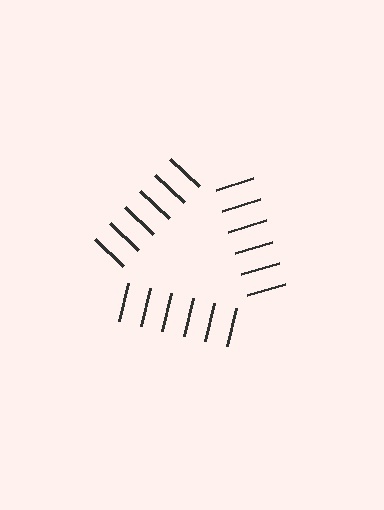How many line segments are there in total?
18 — 6 along each of the 3 edges.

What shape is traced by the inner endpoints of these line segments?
An illusory triangle — the line segments terminate on its edges but no continuous stroke is drawn.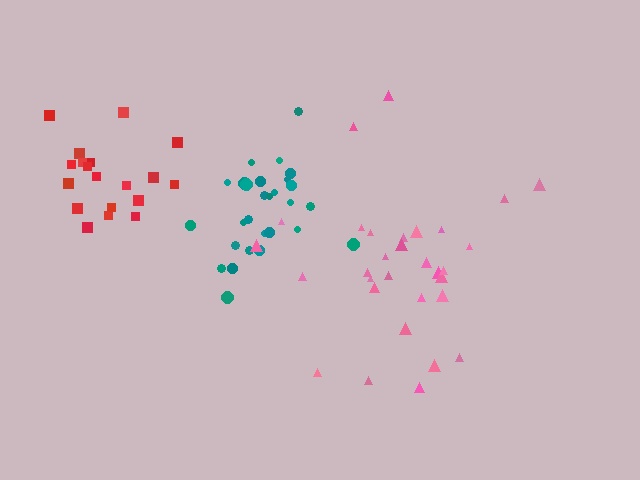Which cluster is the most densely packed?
Teal.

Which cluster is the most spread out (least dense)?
Pink.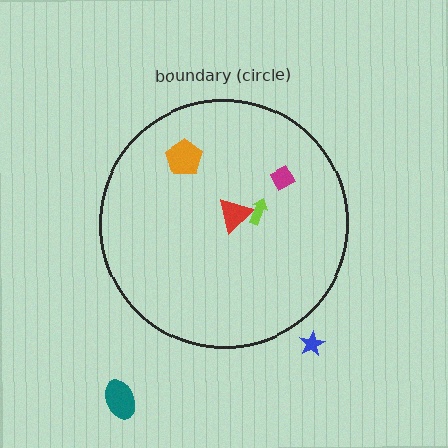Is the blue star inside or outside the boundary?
Outside.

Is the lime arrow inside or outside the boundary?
Inside.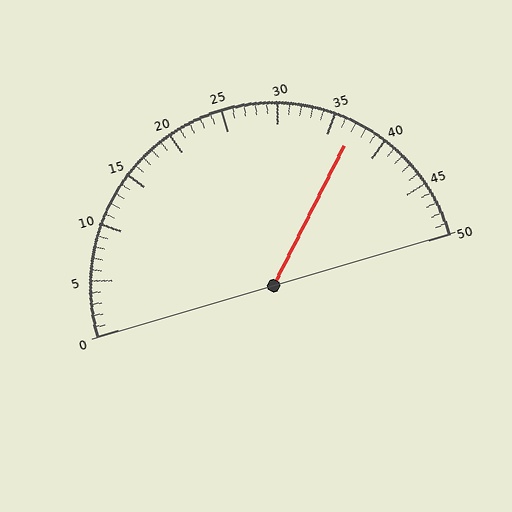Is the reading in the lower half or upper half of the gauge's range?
The reading is in the upper half of the range (0 to 50).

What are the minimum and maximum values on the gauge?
The gauge ranges from 0 to 50.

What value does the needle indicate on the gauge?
The needle indicates approximately 37.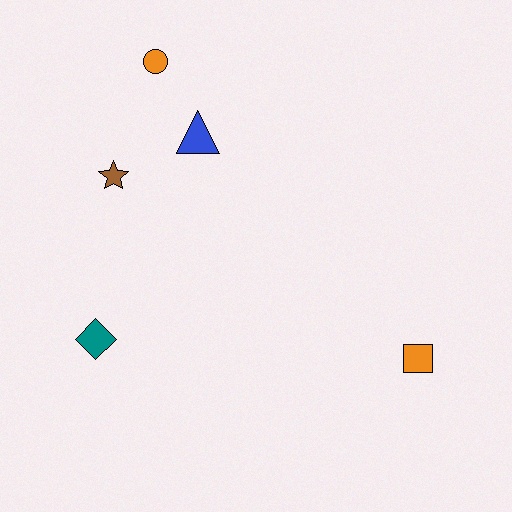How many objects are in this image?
There are 5 objects.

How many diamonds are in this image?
There is 1 diamond.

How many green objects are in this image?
There are no green objects.